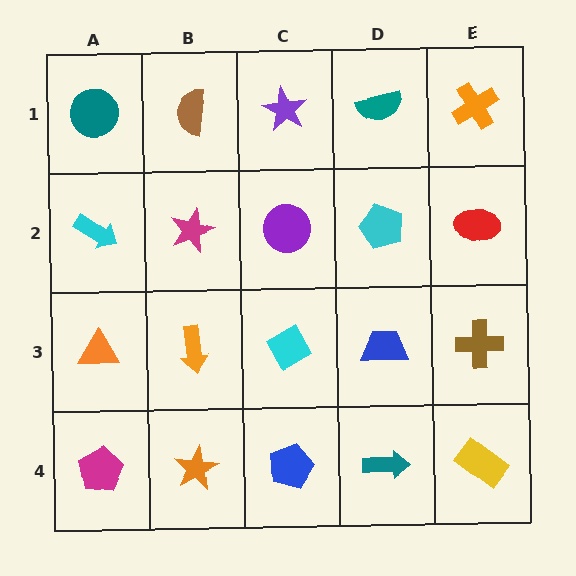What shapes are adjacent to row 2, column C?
A purple star (row 1, column C), a cyan diamond (row 3, column C), a magenta star (row 2, column B), a cyan pentagon (row 2, column D).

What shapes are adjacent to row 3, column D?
A cyan pentagon (row 2, column D), a teal arrow (row 4, column D), a cyan diamond (row 3, column C), a brown cross (row 3, column E).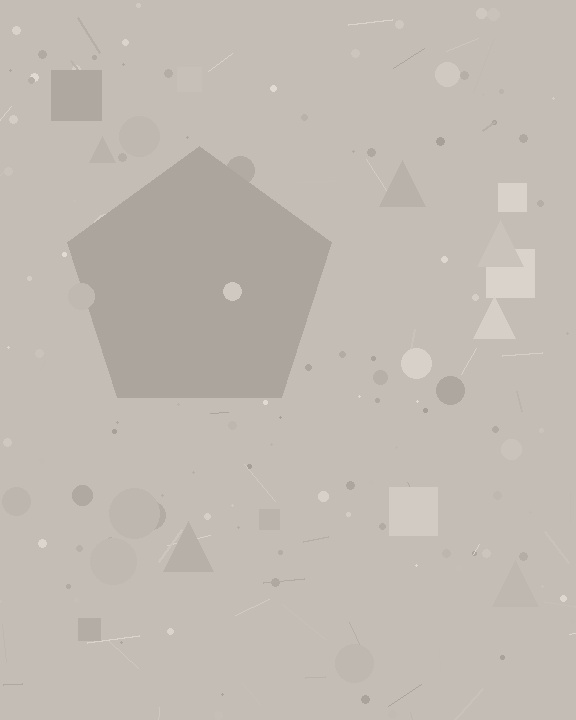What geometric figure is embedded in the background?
A pentagon is embedded in the background.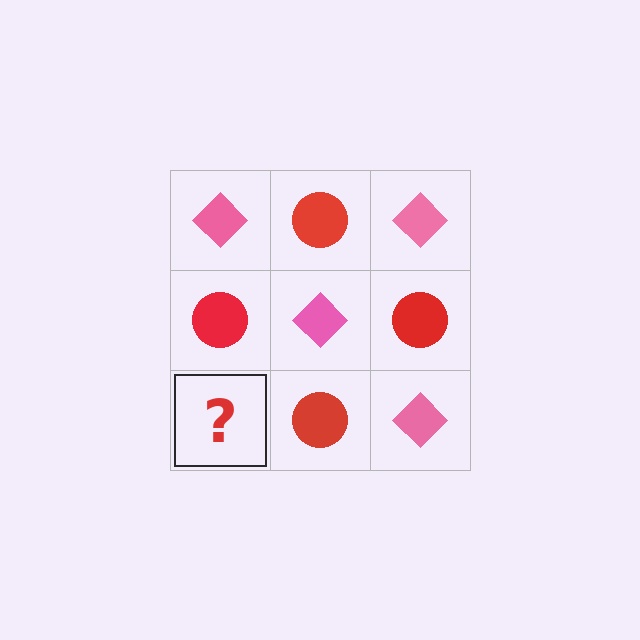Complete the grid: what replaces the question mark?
The question mark should be replaced with a pink diamond.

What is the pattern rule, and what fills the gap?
The rule is that it alternates pink diamond and red circle in a checkerboard pattern. The gap should be filled with a pink diamond.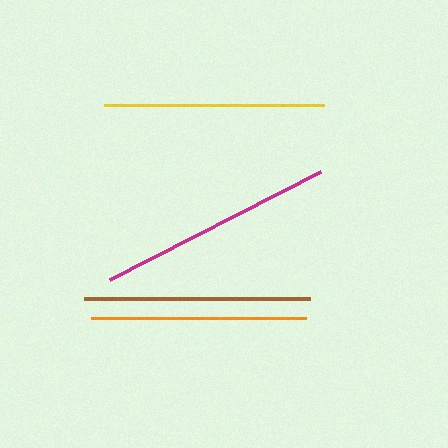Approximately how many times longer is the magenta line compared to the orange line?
The magenta line is approximately 1.1 times the length of the orange line.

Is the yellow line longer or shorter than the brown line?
The brown line is longer than the yellow line.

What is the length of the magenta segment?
The magenta segment is approximately 237 pixels long.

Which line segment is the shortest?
The orange line is the shortest at approximately 215 pixels.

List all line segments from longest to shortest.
From longest to shortest: magenta, brown, yellow, orange.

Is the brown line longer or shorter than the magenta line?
The magenta line is longer than the brown line.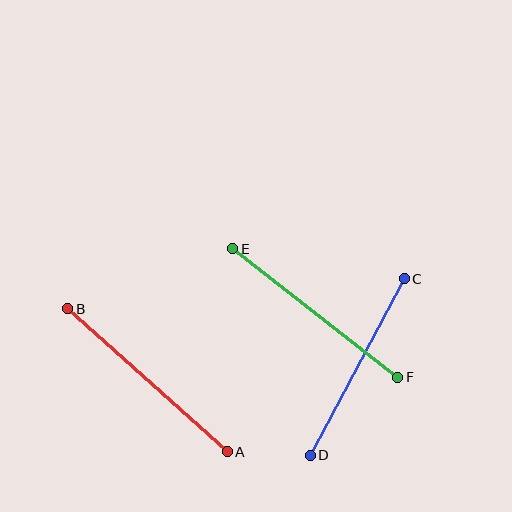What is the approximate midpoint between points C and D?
The midpoint is at approximately (357, 367) pixels.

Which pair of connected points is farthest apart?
Points A and B are farthest apart.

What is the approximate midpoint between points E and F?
The midpoint is at approximately (315, 313) pixels.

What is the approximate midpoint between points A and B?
The midpoint is at approximately (148, 380) pixels.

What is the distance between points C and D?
The distance is approximately 200 pixels.